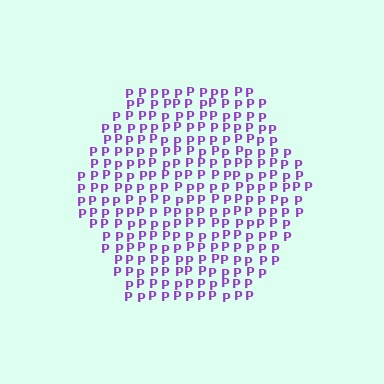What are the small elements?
The small elements are letter P's.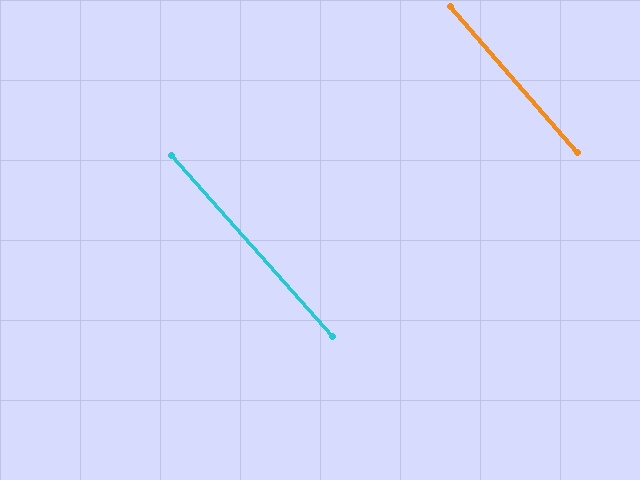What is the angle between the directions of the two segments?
Approximately 1 degree.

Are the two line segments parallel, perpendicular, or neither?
Parallel — their directions differ by only 0.5°.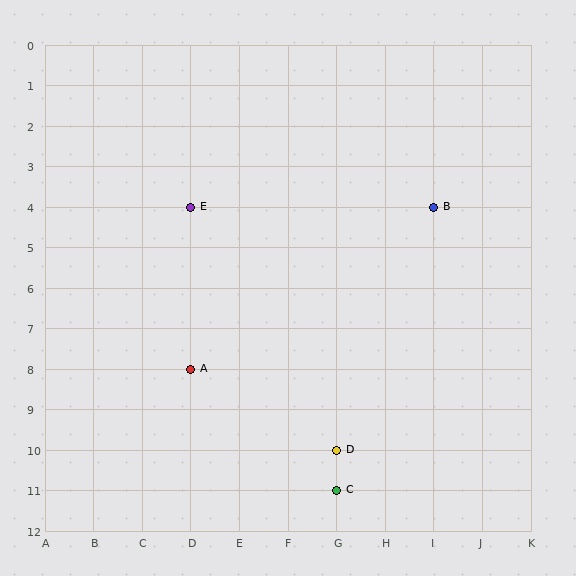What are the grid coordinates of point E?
Point E is at grid coordinates (D, 4).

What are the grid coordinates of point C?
Point C is at grid coordinates (G, 11).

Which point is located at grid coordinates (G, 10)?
Point D is at (G, 10).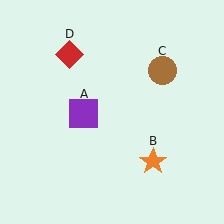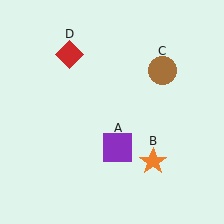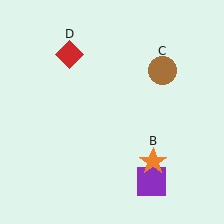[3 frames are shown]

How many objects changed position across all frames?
1 object changed position: purple square (object A).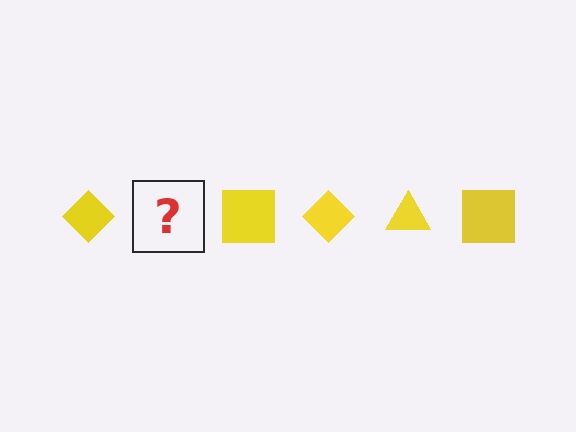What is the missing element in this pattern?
The missing element is a yellow triangle.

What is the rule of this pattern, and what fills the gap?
The rule is that the pattern cycles through diamond, triangle, square shapes in yellow. The gap should be filled with a yellow triangle.